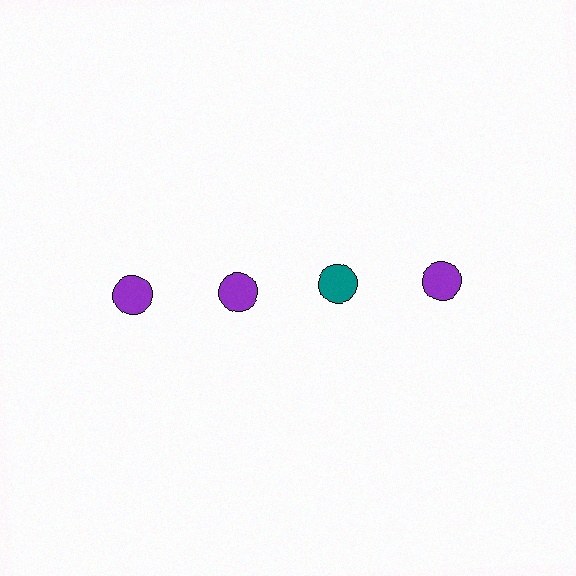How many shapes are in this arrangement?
There are 4 shapes arranged in a grid pattern.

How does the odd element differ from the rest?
It has a different color: teal instead of purple.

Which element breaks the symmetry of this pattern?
The teal circle in the top row, center column breaks the symmetry. All other shapes are purple circles.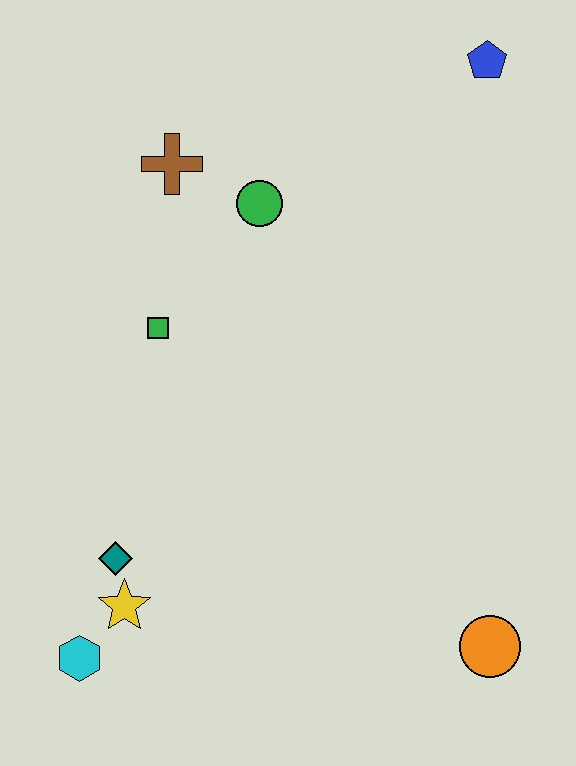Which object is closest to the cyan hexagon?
The yellow star is closest to the cyan hexagon.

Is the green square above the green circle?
No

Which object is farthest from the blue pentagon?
The cyan hexagon is farthest from the blue pentagon.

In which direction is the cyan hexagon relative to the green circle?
The cyan hexagon is below the green circle.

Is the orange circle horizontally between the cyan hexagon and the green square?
No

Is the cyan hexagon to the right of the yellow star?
No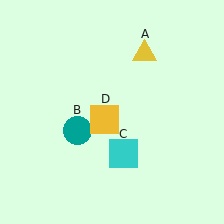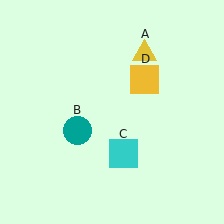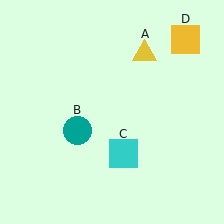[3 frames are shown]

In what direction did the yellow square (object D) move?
The yellow square (object D) moved up and to the right.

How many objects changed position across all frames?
1 object changed position: yellow square (object D).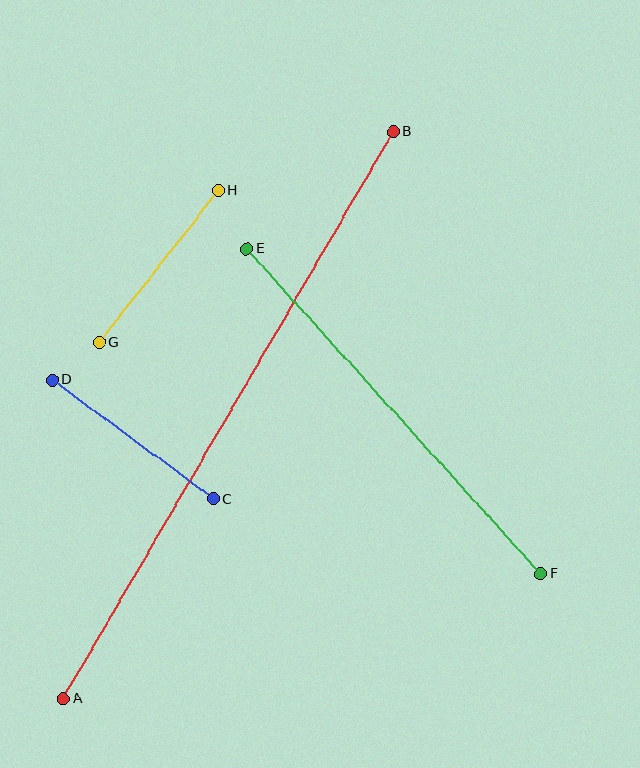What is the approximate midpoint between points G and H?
The midpoint is at approximately (159, 266) pixels.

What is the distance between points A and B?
The distance is approximately 656 pixels.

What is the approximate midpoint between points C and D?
The midpoint is at approximately (133, 439) pixels.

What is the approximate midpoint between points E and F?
The midpoint is at approximately (394, 411) pixels.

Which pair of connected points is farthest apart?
Points A and B are farthest apart.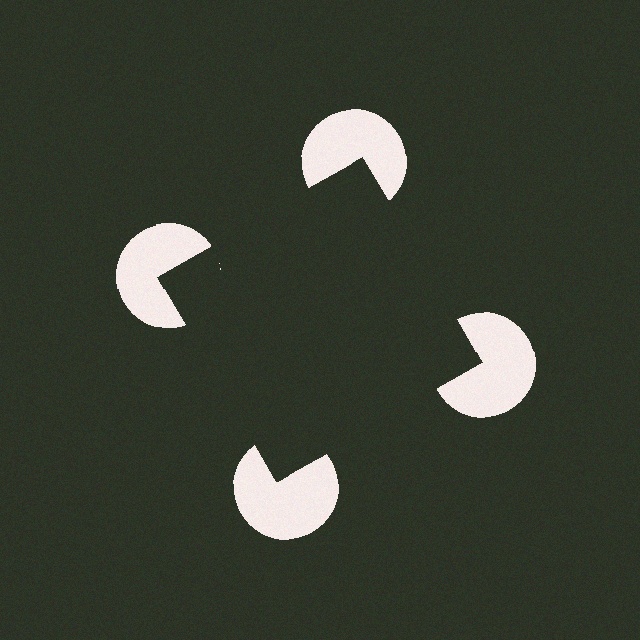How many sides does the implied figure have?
4 sides.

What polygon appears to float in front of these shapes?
An illusory square — its edges are inferred from the aligned wedge cuts in the pac-man discs, not physically drawn.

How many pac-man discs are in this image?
There are 4 — one at each vertex of the illusory square.